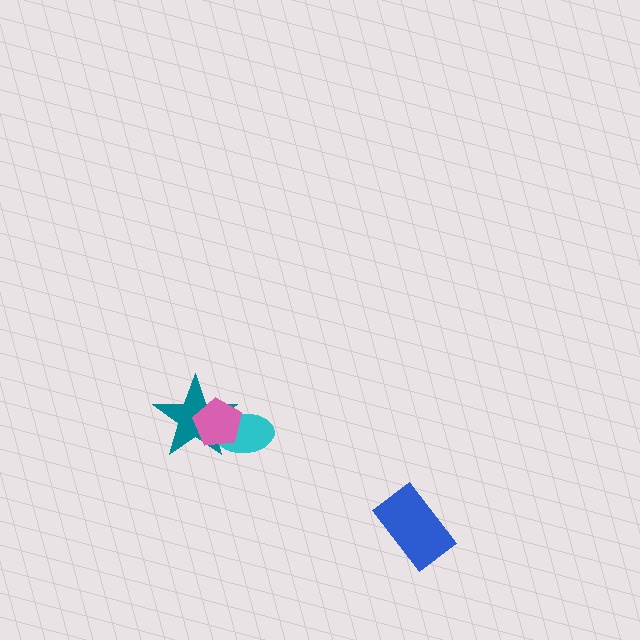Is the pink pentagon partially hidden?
No, no other shape covers it.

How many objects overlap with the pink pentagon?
2 objects overlap with the pink pentagon.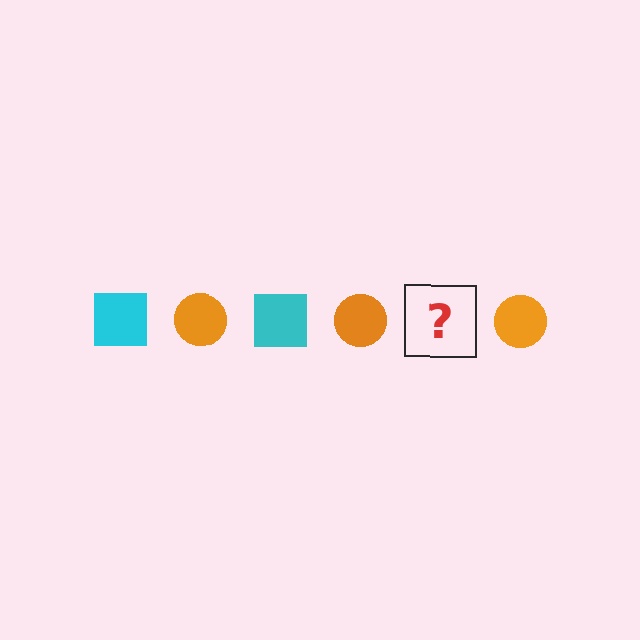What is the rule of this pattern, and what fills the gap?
The rule is that the pattern alternates between cyan square and orange circle. The gap should be filled with a cyan square.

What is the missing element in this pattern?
The missing element is a cyan square.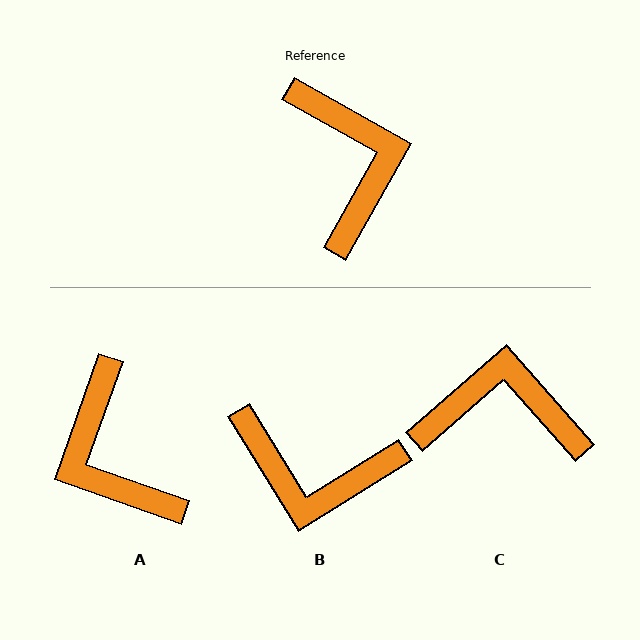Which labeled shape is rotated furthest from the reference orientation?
A, about 170 degrees away.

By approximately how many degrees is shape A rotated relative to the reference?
Approximately 170 degrees clockwise.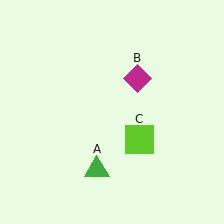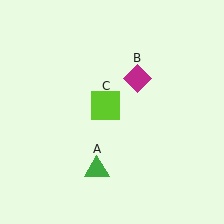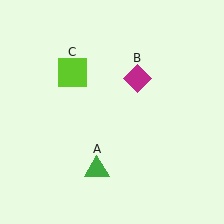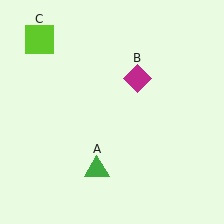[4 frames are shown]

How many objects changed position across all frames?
1 object changed position: lime square (object C).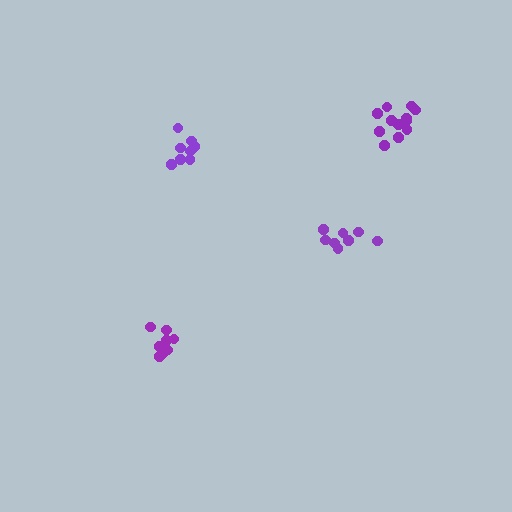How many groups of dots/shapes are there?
There are 4 groups.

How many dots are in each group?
Group 1: 8 dots, Group 2: 8 dots, Group 3: 12 dots, Group 4: 9 dots (37 total).